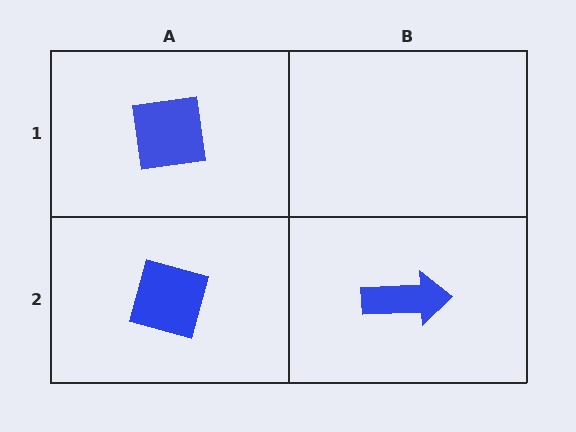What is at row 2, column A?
A blue diamond.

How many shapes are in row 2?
2 shapes.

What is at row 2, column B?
A blue arrow.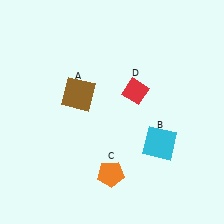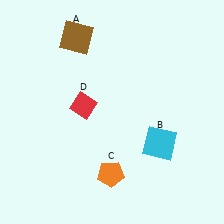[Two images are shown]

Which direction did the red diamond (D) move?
The red diamond (D) moved left.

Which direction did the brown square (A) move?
The brown square (A) moved up.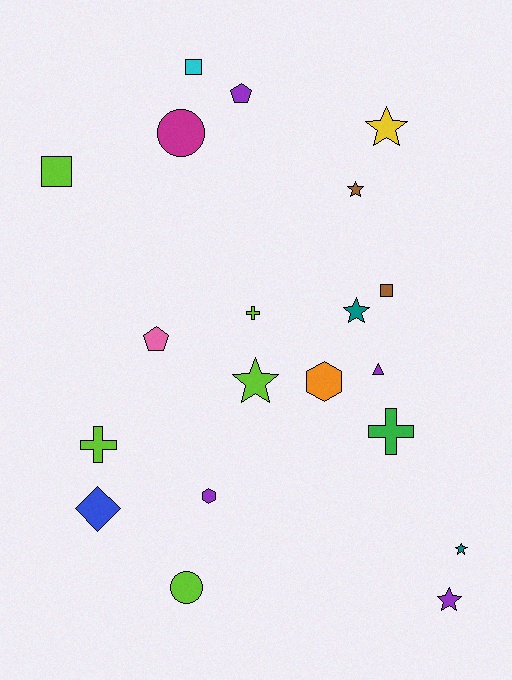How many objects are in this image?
There are 20 objects.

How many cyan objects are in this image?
There is 1 cyan object.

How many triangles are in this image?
There is 1 triangle.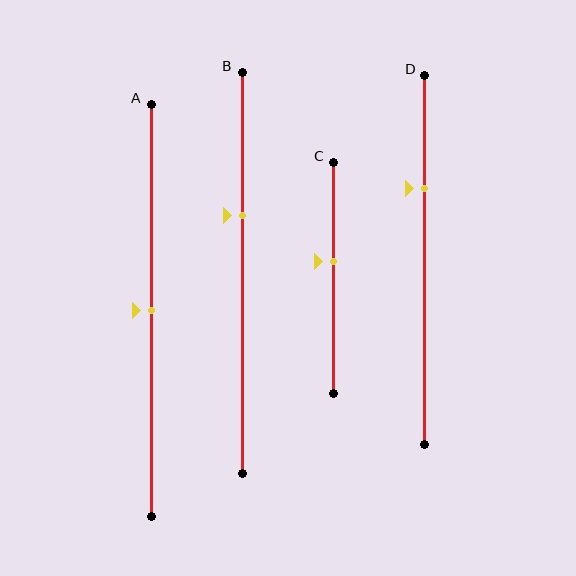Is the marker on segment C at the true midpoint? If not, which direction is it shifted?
No, the marker on segment C is shifted upward by about 7% of the segment length.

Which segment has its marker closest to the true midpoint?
Segment A has its marker closest to the true midpoint.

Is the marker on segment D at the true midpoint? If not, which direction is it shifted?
No, the marker on segment D is shifted upward by about 19% of the segment length.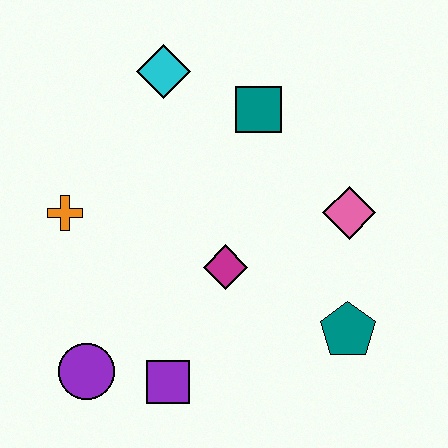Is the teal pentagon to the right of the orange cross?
Yes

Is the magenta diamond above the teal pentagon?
Yes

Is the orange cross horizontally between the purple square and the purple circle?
No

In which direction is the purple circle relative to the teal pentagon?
The purple circle is to the left of the teal pentagon.